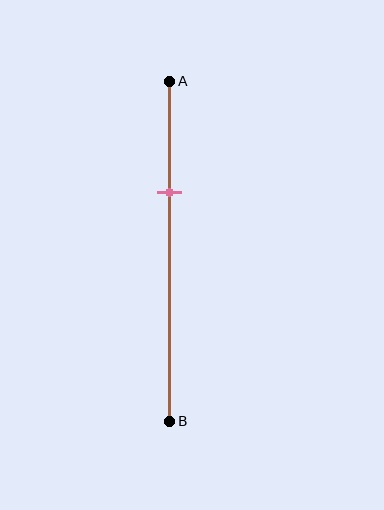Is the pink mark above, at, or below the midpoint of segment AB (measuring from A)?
The pink mark is above the midpoint of segment AB.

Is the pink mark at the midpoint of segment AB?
No, the mark is at about 35% from A, not at the 50% midpoint.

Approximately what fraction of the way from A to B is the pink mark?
The pink mark is approximately 35% of the way from A to B.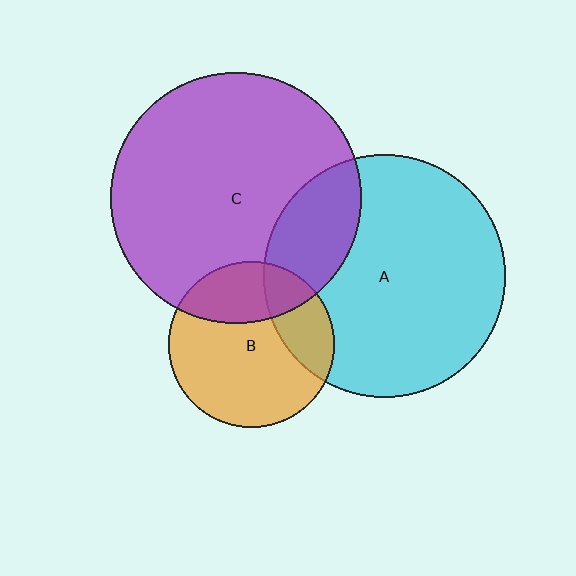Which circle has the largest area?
Circle C (purple).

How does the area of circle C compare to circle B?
Approximately 2.3 times.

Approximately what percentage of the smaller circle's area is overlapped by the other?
Approximately 30%.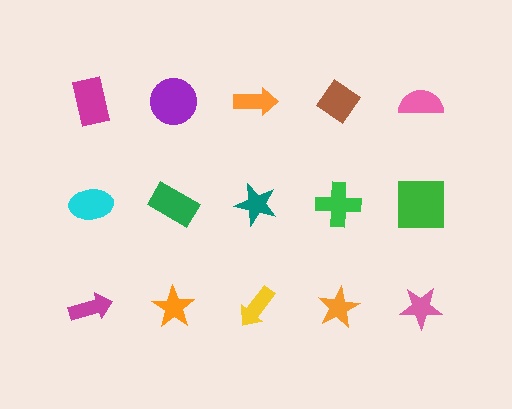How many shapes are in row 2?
5 shapes.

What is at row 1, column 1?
A magenta rectangle.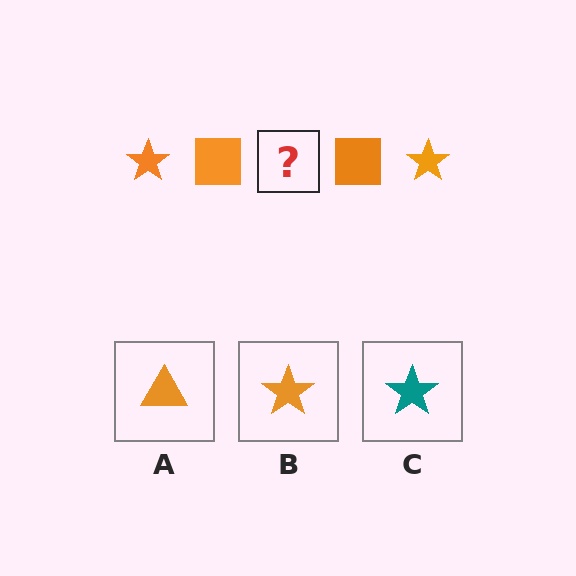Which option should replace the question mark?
Option B.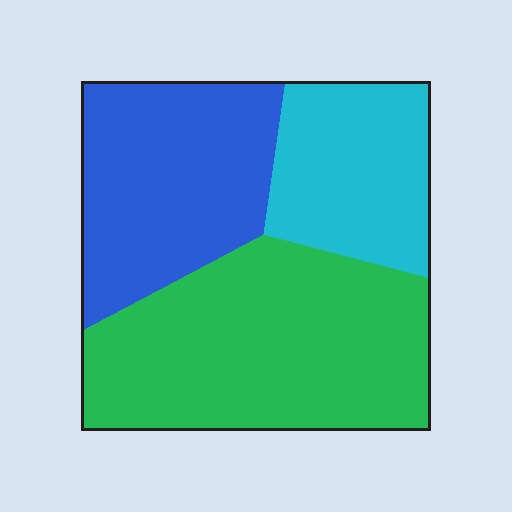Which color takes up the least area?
Cyan, at roughly 25%.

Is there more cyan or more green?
Green.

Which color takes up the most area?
Green, at roughly 45%.